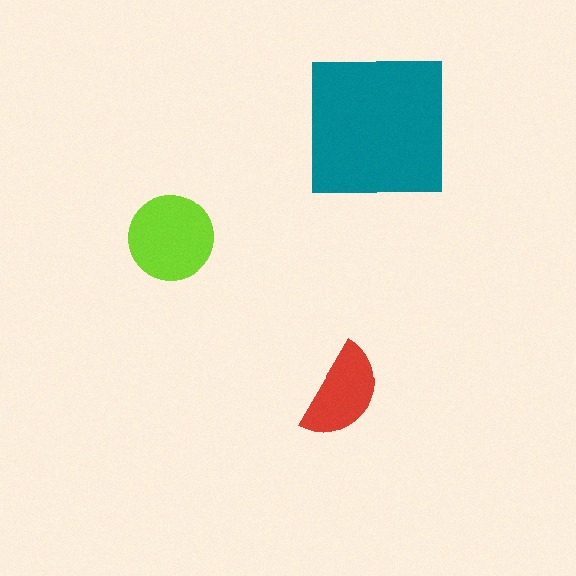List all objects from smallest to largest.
The red semicircle, the lime circle, the teal square.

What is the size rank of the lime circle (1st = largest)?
2nd.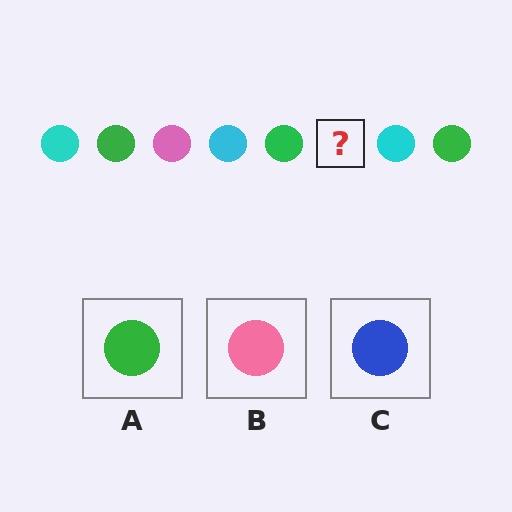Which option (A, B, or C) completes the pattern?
B.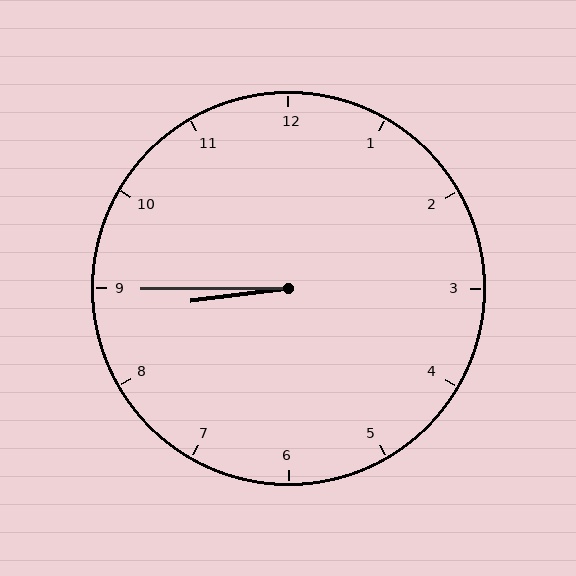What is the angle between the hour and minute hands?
Approximately 8 degrees.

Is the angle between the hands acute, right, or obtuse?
It is acute.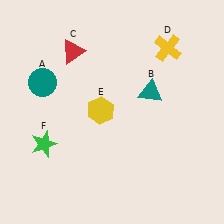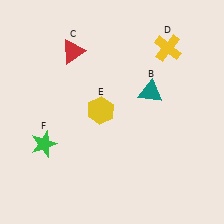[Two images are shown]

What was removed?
The teal circle (A) was removed in Image 2.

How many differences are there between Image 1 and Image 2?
There is 1 difference between the two images.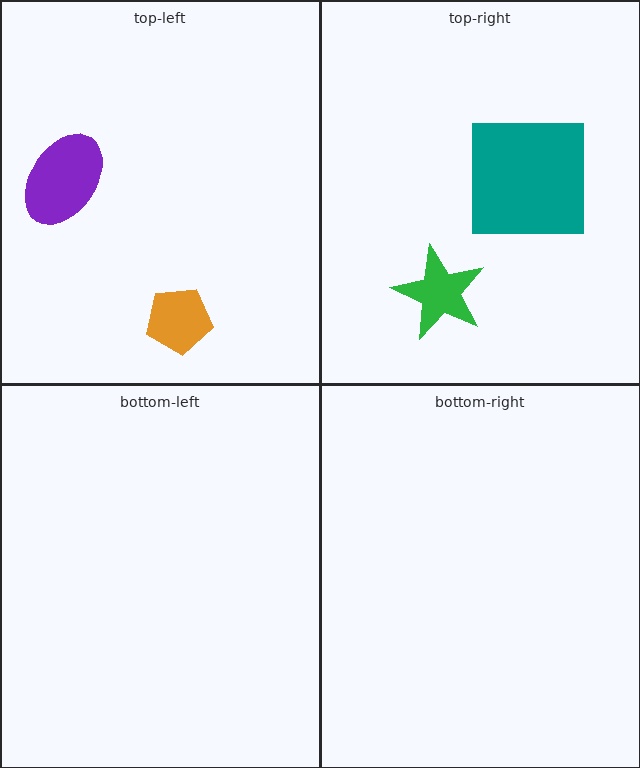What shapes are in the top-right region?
The teal square, the green star.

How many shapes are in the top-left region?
2.